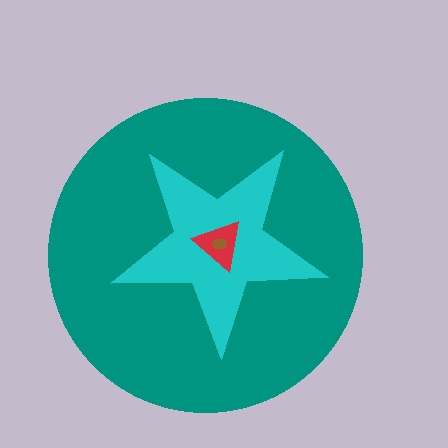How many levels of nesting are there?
4.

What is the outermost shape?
The teal circle.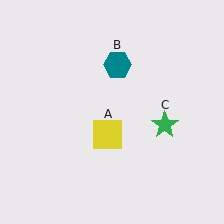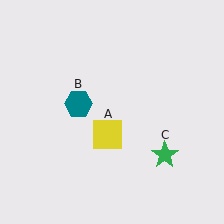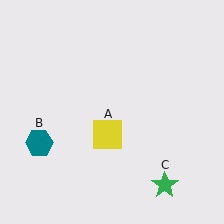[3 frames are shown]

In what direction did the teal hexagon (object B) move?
The teal hexagon (object B) moved down and to the left.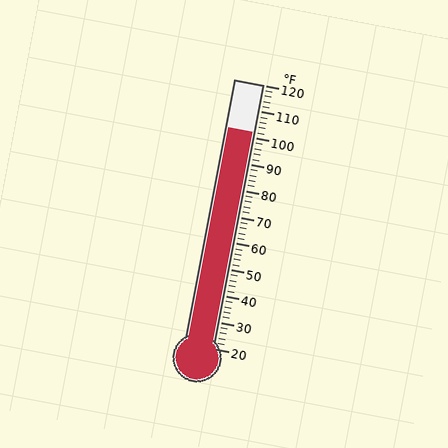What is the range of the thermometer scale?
The thermometer scale ranges from 20°F to 120°F.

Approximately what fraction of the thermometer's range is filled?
The thermometer is filled to approximately 80% of its range.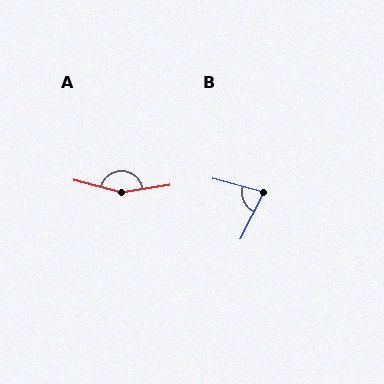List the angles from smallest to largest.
B (79°), A (157°).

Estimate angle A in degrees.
Approximately 157 degrees.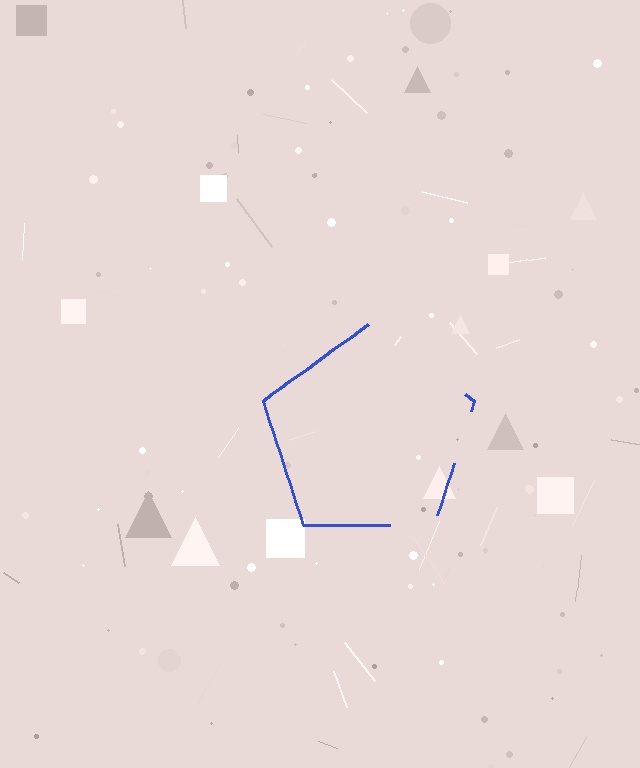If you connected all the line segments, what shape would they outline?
They would outline a pentagon.